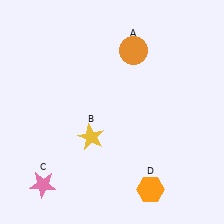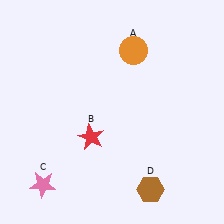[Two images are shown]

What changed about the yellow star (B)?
In Image 1, B is yellow. In Image 2, it changed to red.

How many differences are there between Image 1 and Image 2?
There are 2 differences between the two images.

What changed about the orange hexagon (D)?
In Image 1, D is orange. In Image 2, it changed to brown.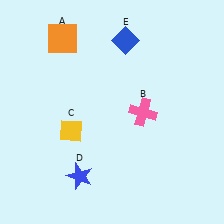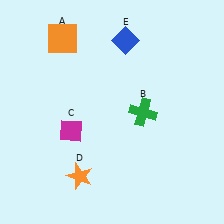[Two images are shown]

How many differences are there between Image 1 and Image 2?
There are 3 differences between the two images.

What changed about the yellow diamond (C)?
In Image 1, C is yellow. In Image 2, it changed to magenta.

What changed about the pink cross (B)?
In Image 1, B is pink. In Image 2, it changed to green.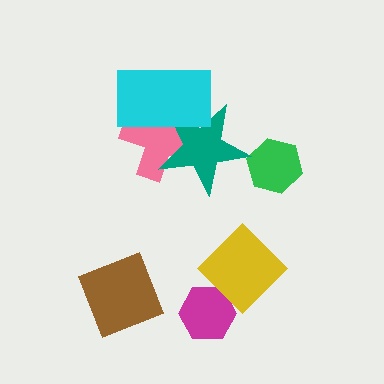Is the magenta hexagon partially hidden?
Yes, it is partially covered by another shape.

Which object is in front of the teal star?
The cyan rectangle is in front of the teal star.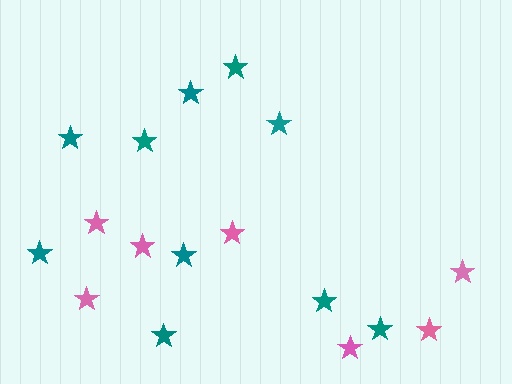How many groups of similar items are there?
There are 2 groups: one group of teal stars (10) and one group of pink stars (7).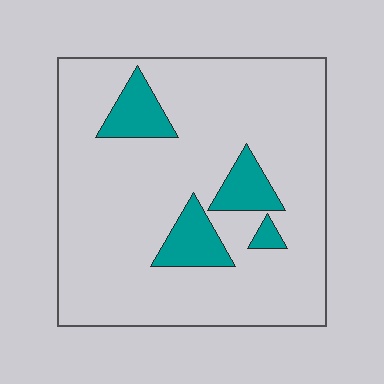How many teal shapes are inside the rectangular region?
4.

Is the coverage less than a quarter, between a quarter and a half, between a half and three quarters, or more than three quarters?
Less than a quarter.